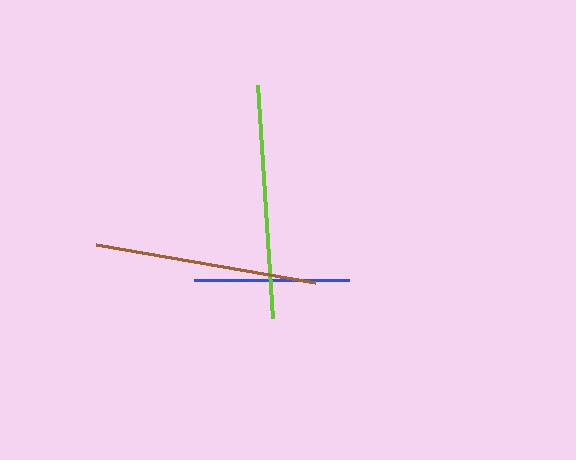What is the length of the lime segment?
The lime segment is approximately 233 pixels long.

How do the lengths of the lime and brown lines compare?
The lime and brown lines are approximately the same length.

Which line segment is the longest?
The lime line is the longest at approximately 233 pixels.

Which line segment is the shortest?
The blue line is the shortest at approximately 155 pixels.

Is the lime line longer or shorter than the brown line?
The lime line is longer than the brown line.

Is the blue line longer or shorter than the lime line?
The lime line is longer than the blue line.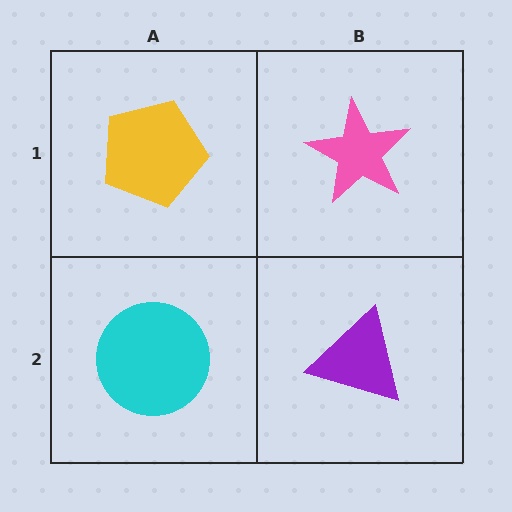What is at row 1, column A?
A yellow pentagon.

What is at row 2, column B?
A purple triangle.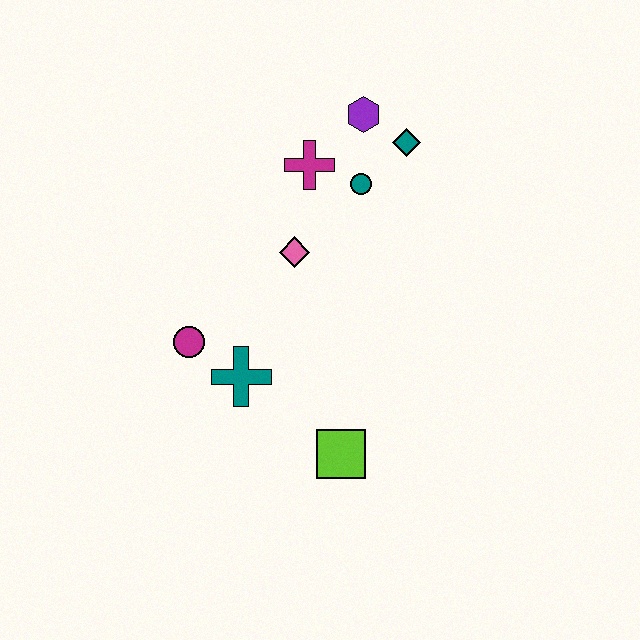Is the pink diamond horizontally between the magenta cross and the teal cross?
Yes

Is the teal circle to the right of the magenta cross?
Yes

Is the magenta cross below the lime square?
No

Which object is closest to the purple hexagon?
The teal diamond is closest to the purple hexagon.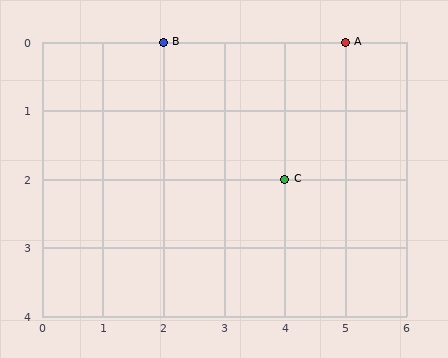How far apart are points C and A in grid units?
Points C and A are 1 column and 2 rows apart (about 2.2 grid units diagonally).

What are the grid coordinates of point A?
Point A is at grid coordinates (5, 0).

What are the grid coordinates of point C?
Point C is at grid coordinates (4, 2).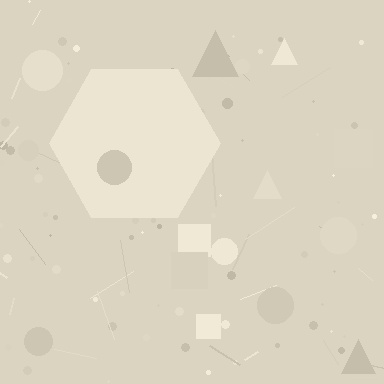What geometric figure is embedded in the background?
A hexagon is embedded in the background.